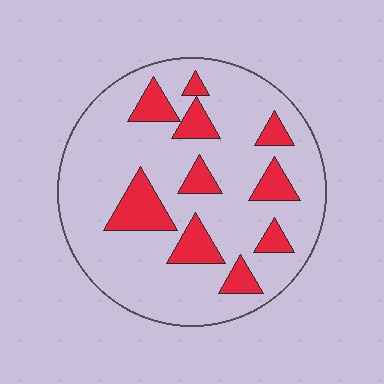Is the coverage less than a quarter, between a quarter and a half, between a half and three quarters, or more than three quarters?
Less than a quarter.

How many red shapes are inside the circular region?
10.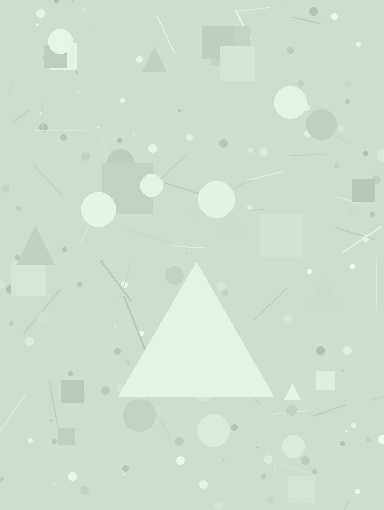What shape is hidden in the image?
A triangle is hidden in the image.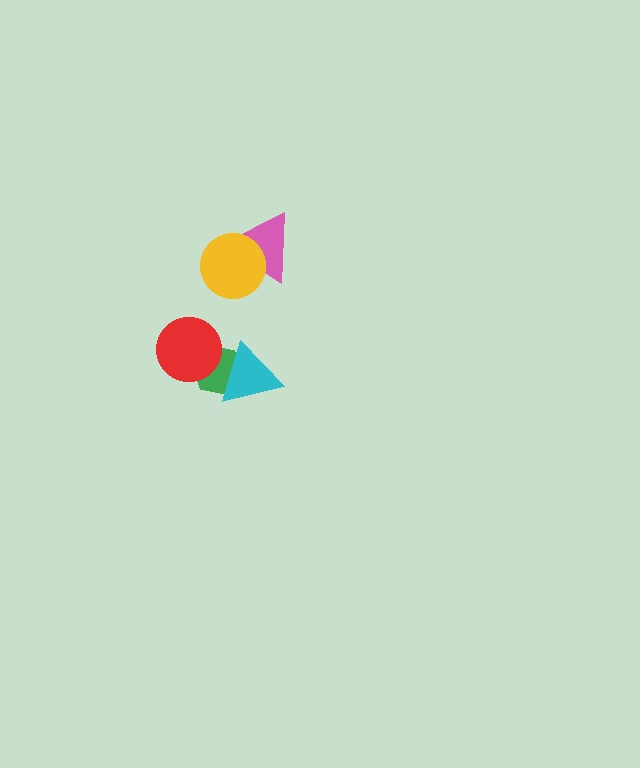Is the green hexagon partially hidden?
Yes, it is partially covered by another shape.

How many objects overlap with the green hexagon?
2 objects overlap with the green hexagon.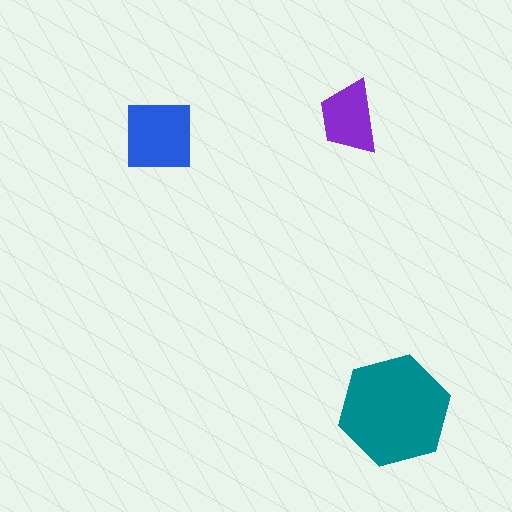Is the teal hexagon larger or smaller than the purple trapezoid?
Larger.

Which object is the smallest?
The purple trapezoid.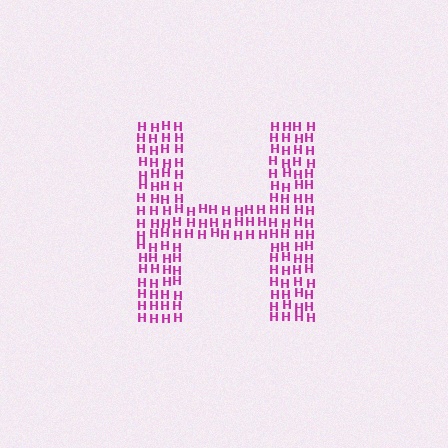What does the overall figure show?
The overall figure shows the letter H.